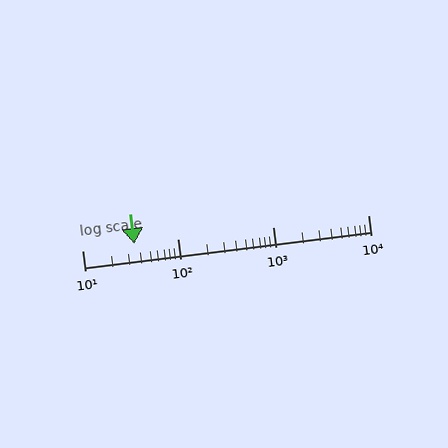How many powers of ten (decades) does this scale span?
The scale spans 3 decades, from 10 to 10000.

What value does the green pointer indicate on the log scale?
The pointer indicates approximately 35.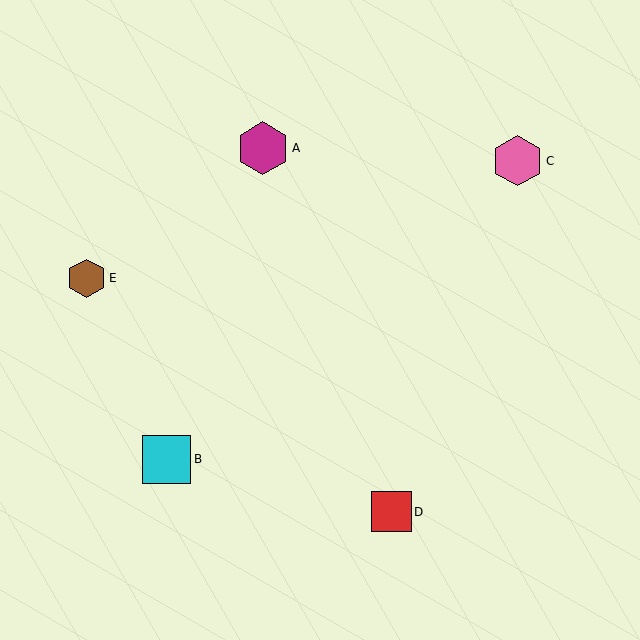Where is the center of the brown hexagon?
The center of the brown hexagon is at (86, 278).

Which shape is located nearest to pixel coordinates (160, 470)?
The cyan square (labeled B) at (167, 459) is nearest to that location.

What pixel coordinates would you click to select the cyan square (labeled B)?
Click at (167, 459) to select the cyan square B.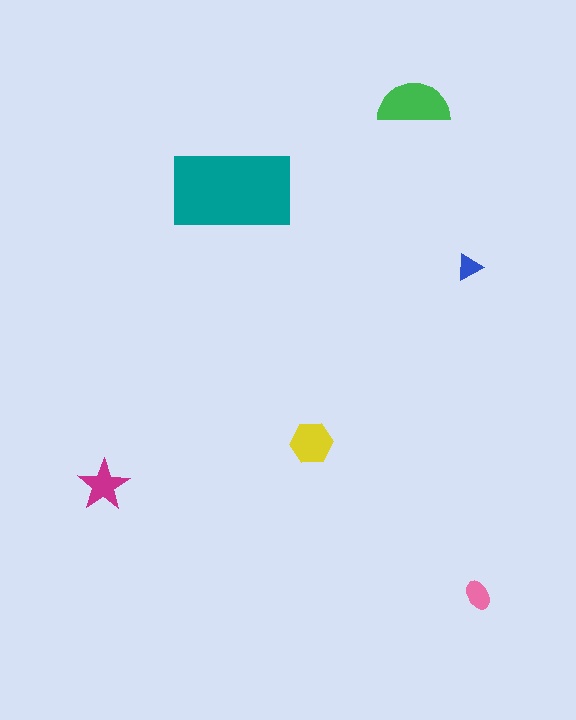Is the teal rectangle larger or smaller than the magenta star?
Larger.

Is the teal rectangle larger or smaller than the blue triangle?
Larger.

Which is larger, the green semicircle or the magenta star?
The green semicircle.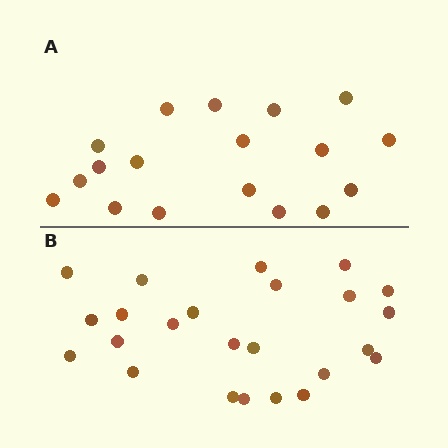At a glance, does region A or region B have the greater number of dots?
Region B (the bottom region) has more dots.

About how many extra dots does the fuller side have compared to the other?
Region B has about 6 more dots than region A.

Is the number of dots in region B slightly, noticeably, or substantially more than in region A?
Region B has noticeably more, but not dramatically so. The ratio is roughly 1.3 to 1.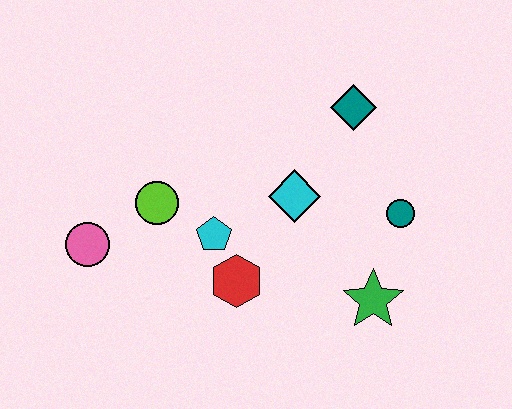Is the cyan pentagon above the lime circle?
No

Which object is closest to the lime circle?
The cyan pentagon is closest to the lime circle.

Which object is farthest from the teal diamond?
The pink circle is farthest from the teal diamond.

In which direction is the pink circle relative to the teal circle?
The pink circle is to the left of the teal circle.